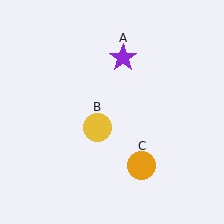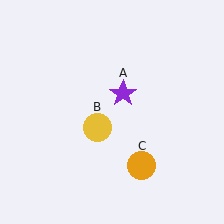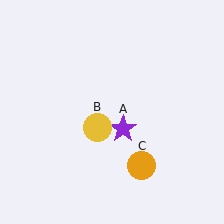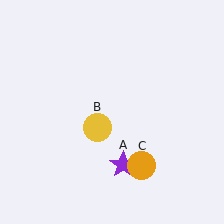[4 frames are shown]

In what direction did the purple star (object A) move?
The purple star (object A) moved down.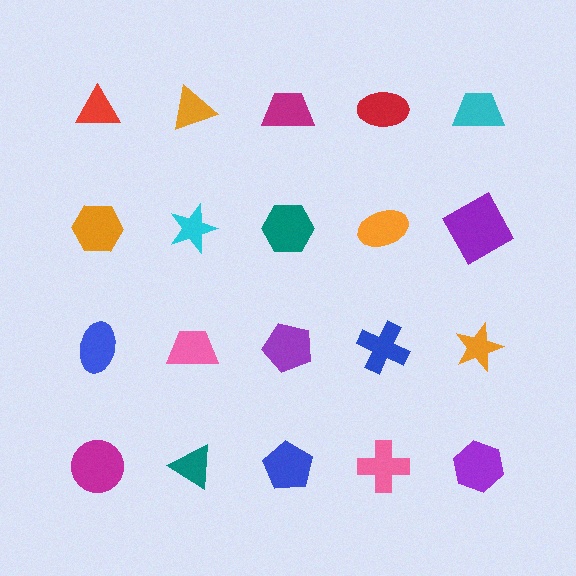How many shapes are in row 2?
5 shapes.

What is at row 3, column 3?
A purple pentagon.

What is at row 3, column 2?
A pink trapezoid.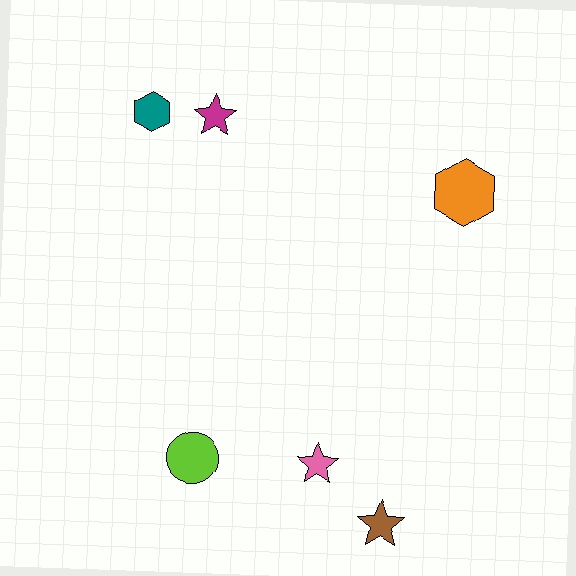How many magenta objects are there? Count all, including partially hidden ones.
There is 1 magenta object.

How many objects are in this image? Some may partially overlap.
There are 6 objects.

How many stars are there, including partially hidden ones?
There are 3 stars.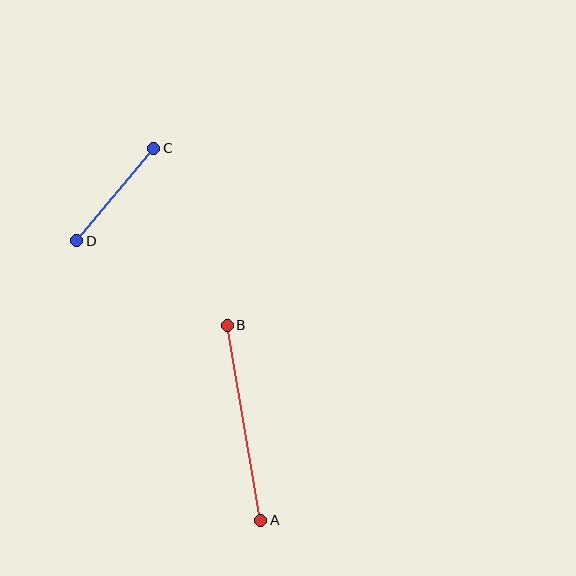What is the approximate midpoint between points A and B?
The midpoint is at approximately (244, 423) pixels.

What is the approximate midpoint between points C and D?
The midpoint is at approximately (115, 195) pixels.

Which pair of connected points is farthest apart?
Points A and B are farthest apart.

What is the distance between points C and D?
The distance is approximately 120 pixels.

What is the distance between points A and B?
The distance is approximately 198 pixels.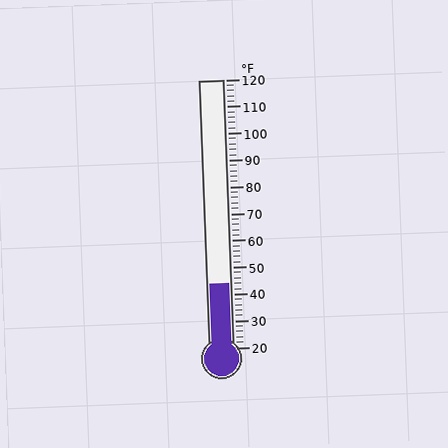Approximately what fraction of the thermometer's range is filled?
The thermometer is filled to approximately 25% of its range.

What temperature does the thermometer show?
The thermometer shows approximately 44°F.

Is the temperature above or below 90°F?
The temperature is below 90°F.